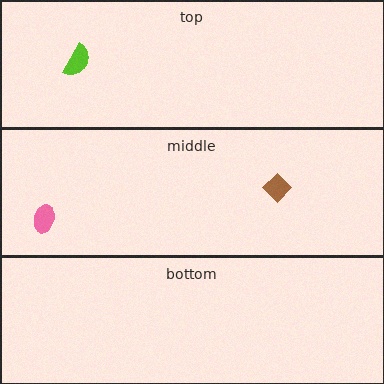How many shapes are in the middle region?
2.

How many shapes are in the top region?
1.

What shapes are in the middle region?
The pink ellipse, the brown diamond.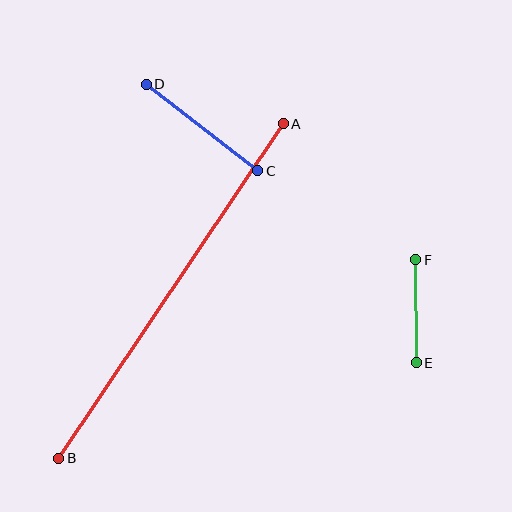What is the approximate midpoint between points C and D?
The midpoint is at approximately (202, 127) pixels.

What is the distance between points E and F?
The distance is approximately 103 pixels.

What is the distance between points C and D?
The distance is approximately 141 pixels.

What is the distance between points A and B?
The distance is approximately 402 pixels.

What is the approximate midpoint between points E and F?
The midpoint is at approximately (416, 311) pixels.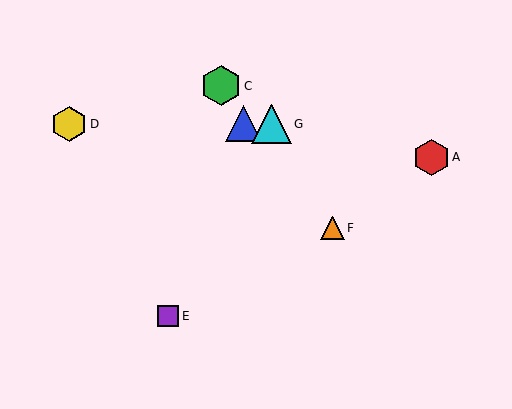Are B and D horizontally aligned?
Yes, both are at y≈124.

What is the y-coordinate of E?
Object E is at y≈316.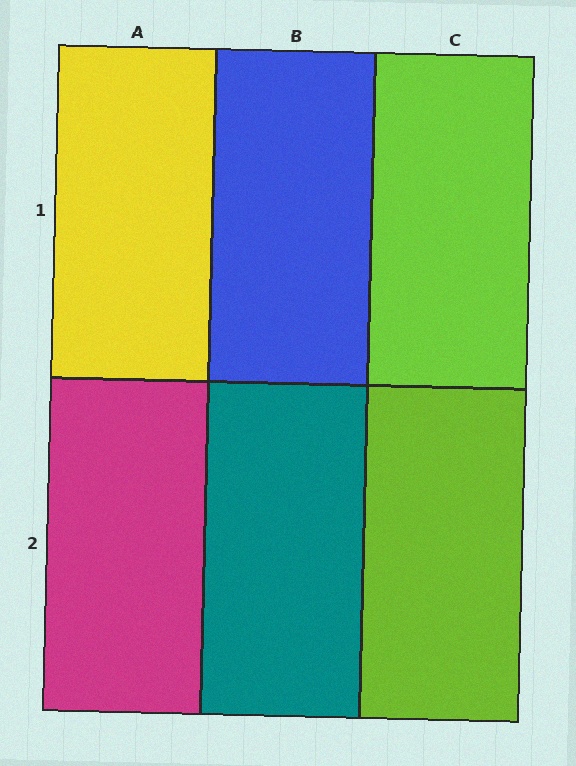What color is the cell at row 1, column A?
Yellow.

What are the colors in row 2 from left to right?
Magenta, teal, lime.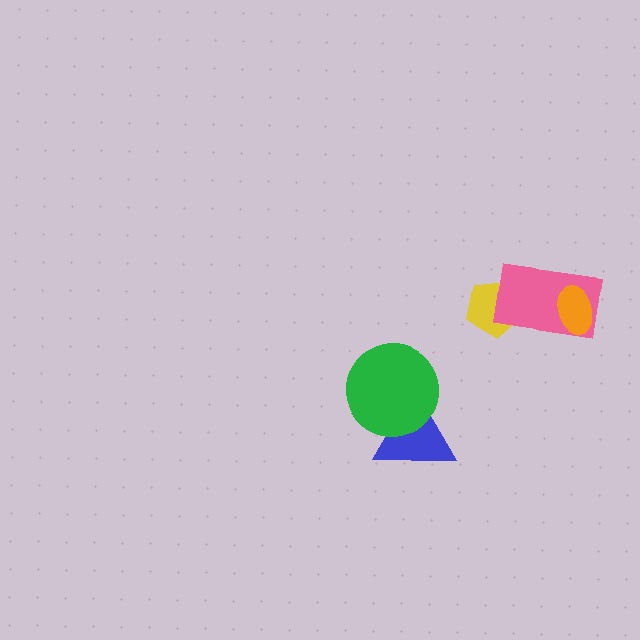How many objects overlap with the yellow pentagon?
1 object overlaps with the yellow pentagon.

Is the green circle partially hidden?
No, no other shape covers it.